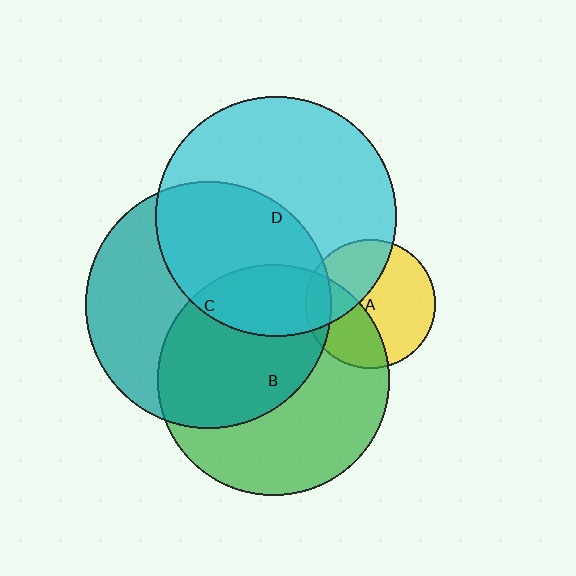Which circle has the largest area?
Circle C (teal).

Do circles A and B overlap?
Yes.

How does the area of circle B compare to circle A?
Approximately 3.2 times.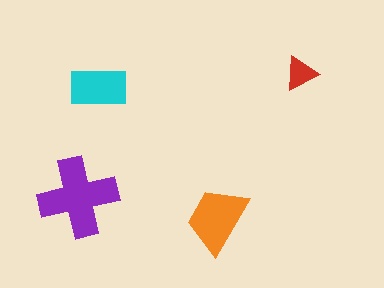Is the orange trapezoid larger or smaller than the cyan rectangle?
Larger.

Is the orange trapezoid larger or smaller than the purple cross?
Smaller.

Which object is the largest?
The purple cross.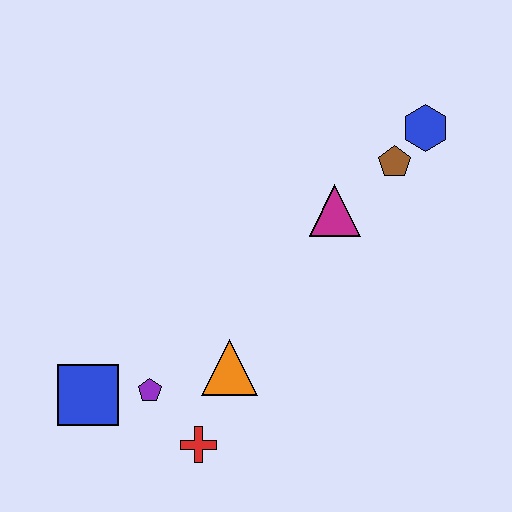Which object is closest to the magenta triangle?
The brown pentagon is closest to the magenta triangle.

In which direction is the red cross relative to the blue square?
The red cross is to the right of the blue square.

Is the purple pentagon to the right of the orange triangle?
No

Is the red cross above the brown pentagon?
No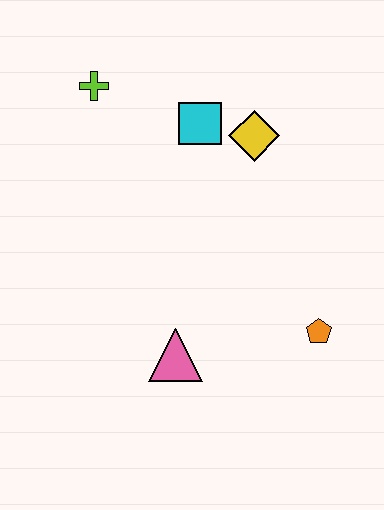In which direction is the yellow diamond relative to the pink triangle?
The yellow diamond is above the pink triangle.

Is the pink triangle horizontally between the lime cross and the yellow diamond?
Yes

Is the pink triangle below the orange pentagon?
Yes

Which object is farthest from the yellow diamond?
The pink triangle is farthest from the yellow diamond.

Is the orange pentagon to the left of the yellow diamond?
No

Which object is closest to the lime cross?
The cyan square is closest to the lime cross.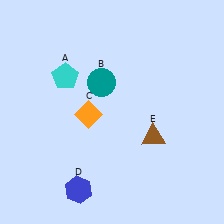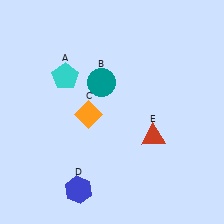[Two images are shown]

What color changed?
The triangle (E) changed from brown in Image 1 to red in Image 2.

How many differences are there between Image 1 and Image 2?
There is 1 difference between the two images.